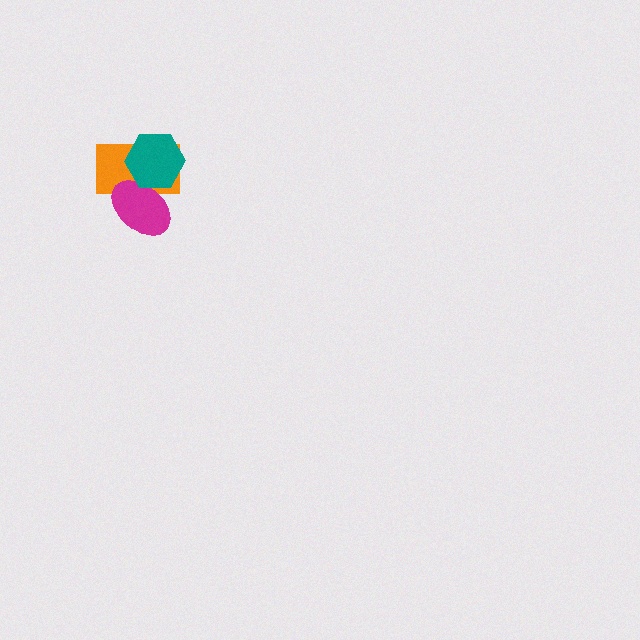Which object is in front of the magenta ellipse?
The teal hexagon is in front of the magenta ellipse.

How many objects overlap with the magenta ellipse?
2 objects overlap with the magenta ellipse.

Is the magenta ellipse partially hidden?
Yes, it is partially covered by another shape.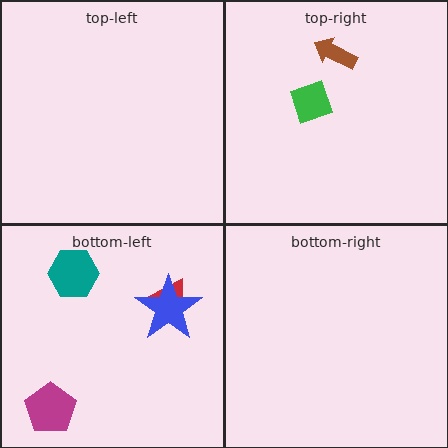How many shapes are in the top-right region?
2.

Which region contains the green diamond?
The top-right region.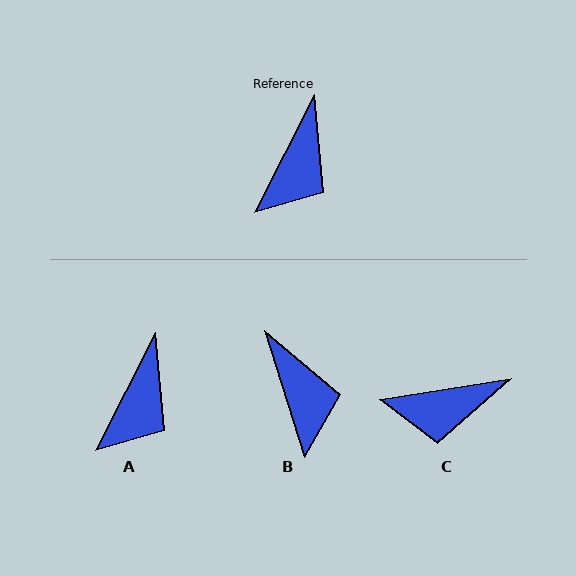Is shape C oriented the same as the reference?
No, it is off by about 54 degrees.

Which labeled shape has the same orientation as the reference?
A.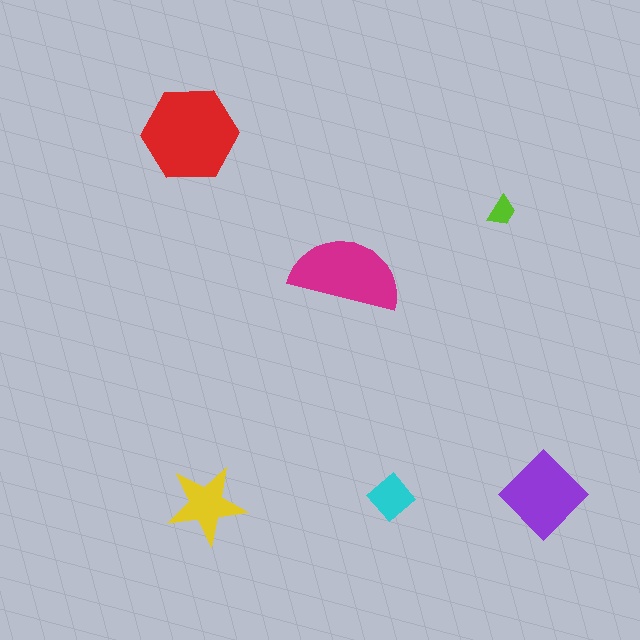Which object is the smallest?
The lime trapezoid.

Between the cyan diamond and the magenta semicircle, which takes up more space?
The magenta semicircle.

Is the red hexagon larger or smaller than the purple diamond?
Larger.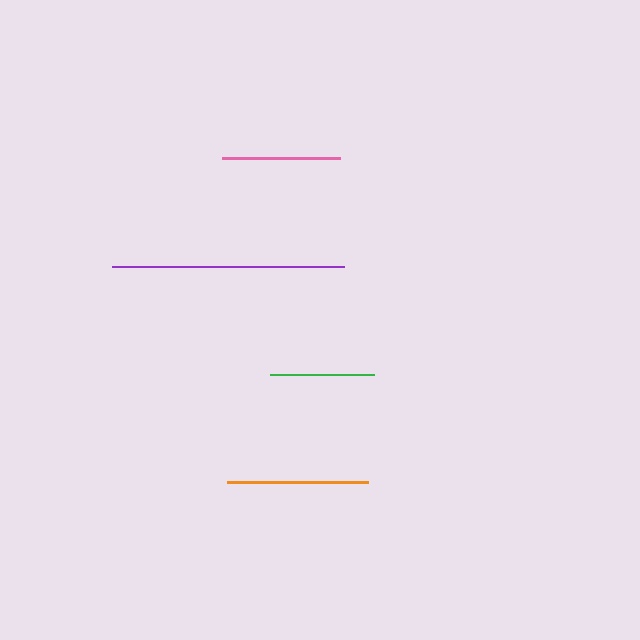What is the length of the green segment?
The green segment is approximately 104 pixels long.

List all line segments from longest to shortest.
From longest to shortest: purple, orange, pink, green.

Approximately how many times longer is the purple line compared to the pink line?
The purple line is approximately 2.0 times the length of the pink line.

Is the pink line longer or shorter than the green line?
The pink line is longer than the green line.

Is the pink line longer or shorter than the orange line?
The orange line is longer than the pink line.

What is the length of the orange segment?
The orange segment is approximately 141 pixels long.